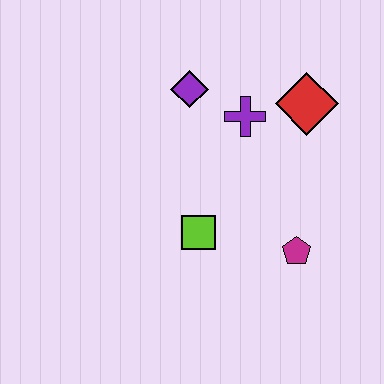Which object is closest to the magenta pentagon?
The lime square is closest to the magenta pentagon.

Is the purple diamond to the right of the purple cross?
No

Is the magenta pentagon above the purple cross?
No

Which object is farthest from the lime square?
The red diamond is farthest from the lime square.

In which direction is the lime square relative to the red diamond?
The lime square is below the red diamond.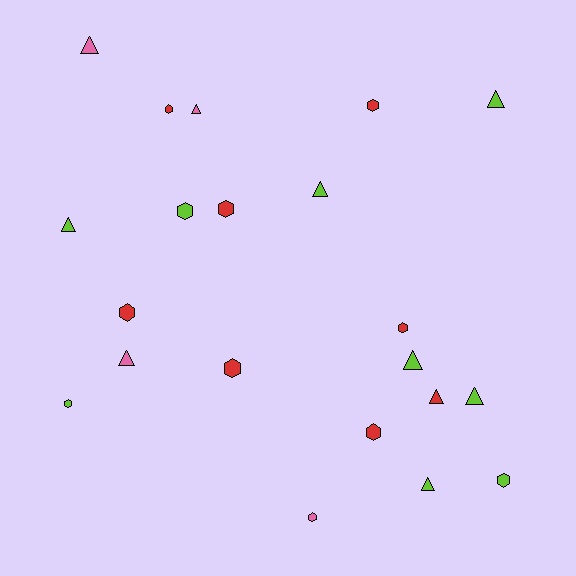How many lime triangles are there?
There are 6 lime triangles.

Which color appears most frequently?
Lime, with 9 objects.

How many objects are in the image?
There are 21 objects.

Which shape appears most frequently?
Hexagon, with 11 objects.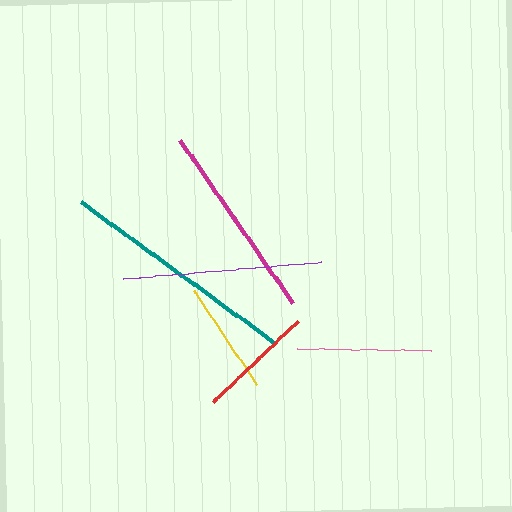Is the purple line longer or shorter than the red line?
The purple line is longer than the red line.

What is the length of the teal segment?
The teal segment is approximately 240 pixels long.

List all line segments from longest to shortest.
From longest to shortest: teal, magenta, purple, pink, red, yellow.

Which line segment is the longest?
The teal line is the longest at approximately 240 pixels.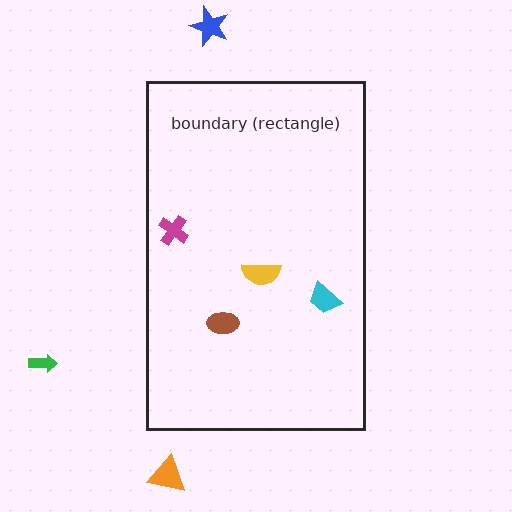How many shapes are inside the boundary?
4 inside, 3 outside.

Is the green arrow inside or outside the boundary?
Outside.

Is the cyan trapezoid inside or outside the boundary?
Inside.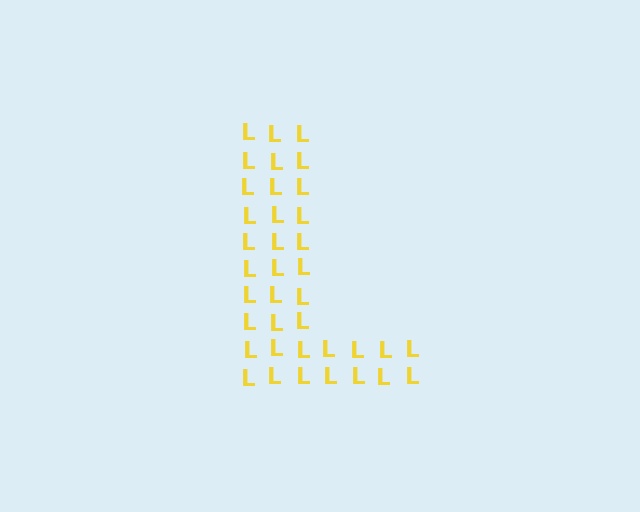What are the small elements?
The small elements are letter L's.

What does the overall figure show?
The overall figure shows the letter L.